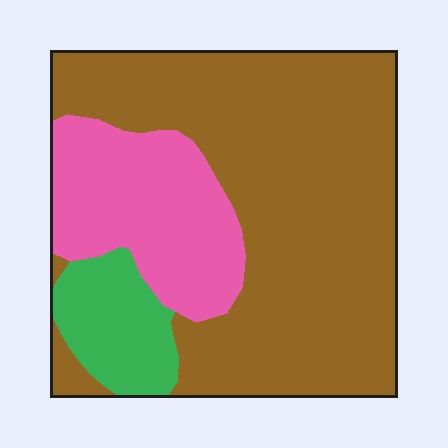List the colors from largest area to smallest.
From largest to smallest: brown, pink, green.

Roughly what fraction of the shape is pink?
Pink takes up about one quarter (1/4) of the shape.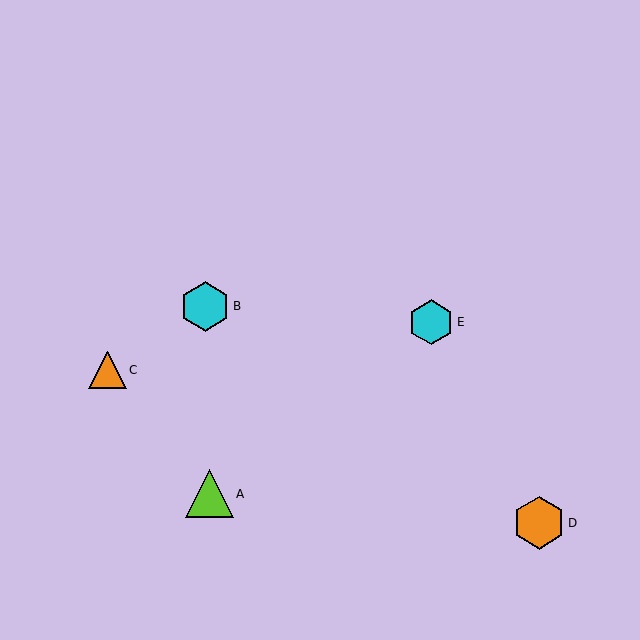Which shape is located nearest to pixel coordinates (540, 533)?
The orange hexagon (labeled D) at (539, 523) is nearest to that location.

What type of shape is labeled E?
Shape E is a cyan hexagon.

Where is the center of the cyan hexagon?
The center of the cyan hexagon is at (205, 306).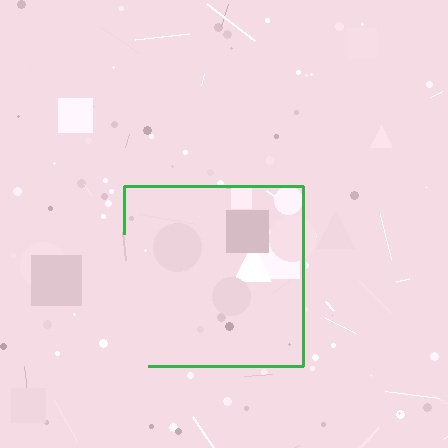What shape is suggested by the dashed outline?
The dashed outline suggests a square.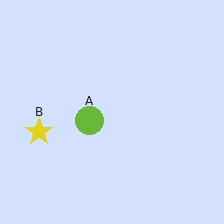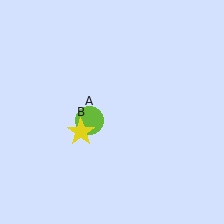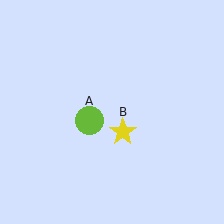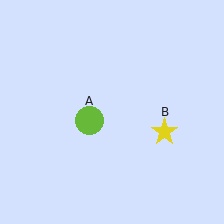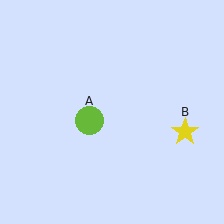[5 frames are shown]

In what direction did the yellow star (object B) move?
The yellow star (object B) moved right.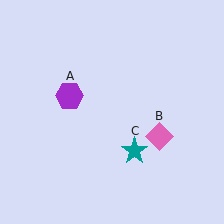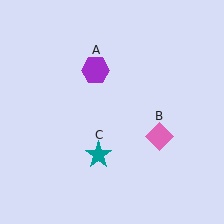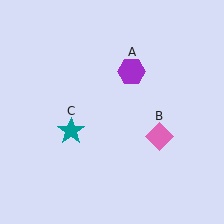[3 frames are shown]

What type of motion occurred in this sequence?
The purple hexagon (object A), teal star (object C) rotated clockwise around the center of the scene.